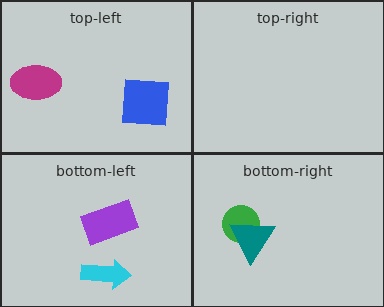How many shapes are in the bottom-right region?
2.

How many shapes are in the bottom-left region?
2.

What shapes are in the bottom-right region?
The green circle, the teal triangle.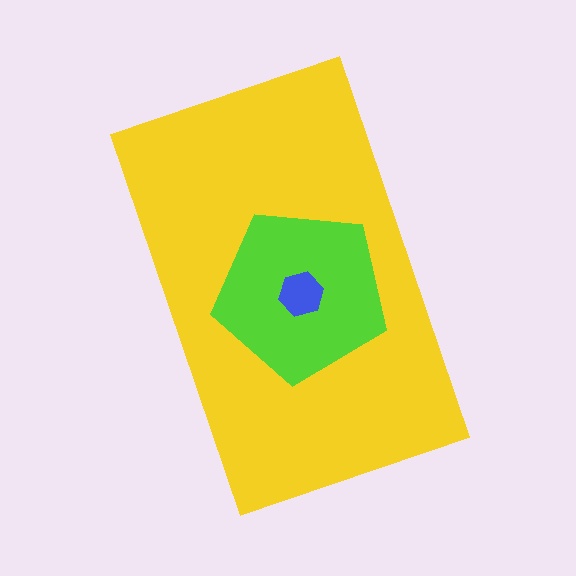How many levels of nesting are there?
3.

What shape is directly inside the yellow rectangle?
The lime pentagon.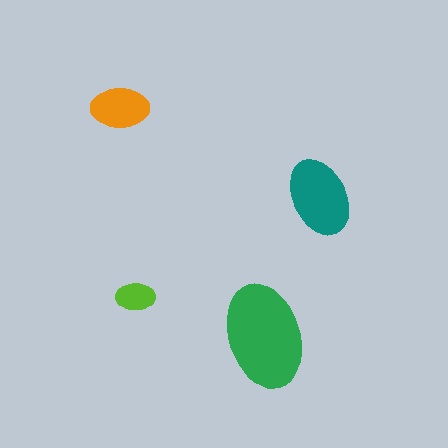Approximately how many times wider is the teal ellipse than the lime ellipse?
About 2 times wider.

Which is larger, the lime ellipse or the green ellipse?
The green one.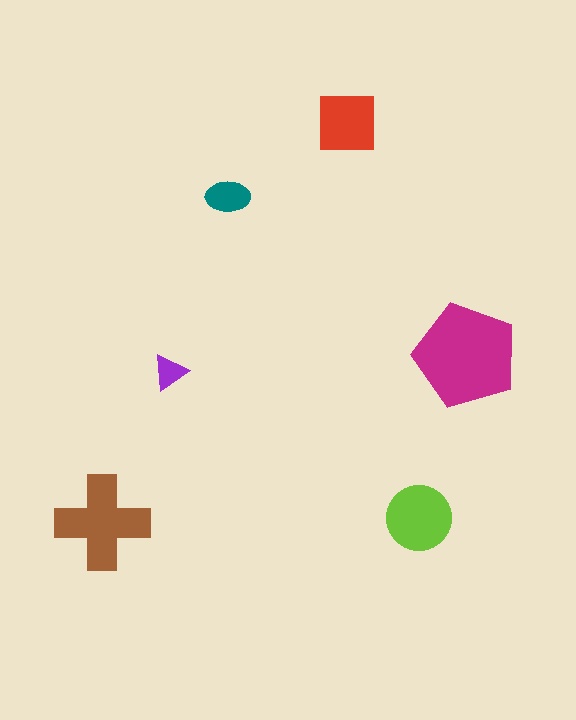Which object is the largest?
The magenta pentagon.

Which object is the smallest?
The purple triangle.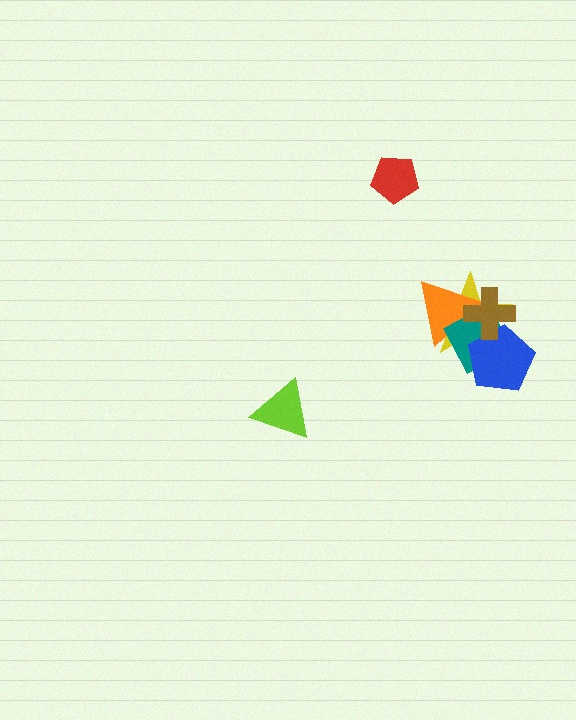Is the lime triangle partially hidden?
No, no other shape covers it.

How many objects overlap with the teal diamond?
4 objects overlap with the teal diamond.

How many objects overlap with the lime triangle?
0 objects overlap with the lime triangle.